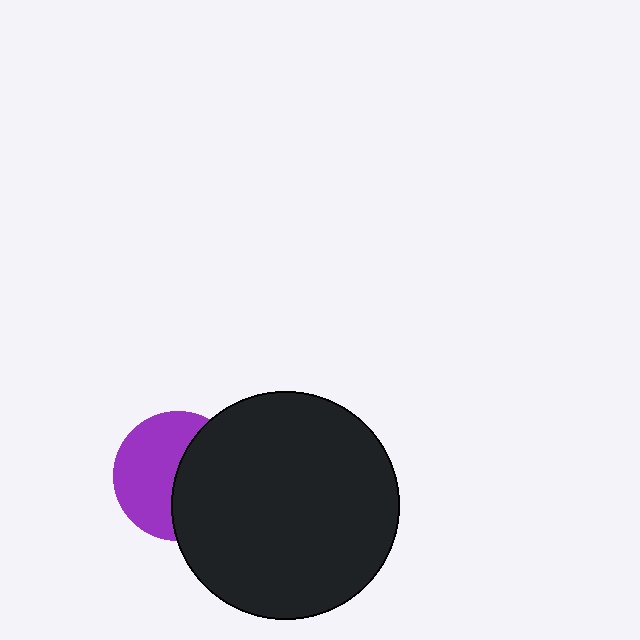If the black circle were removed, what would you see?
You would see the complete purple circle.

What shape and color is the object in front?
The object in front is a black circle.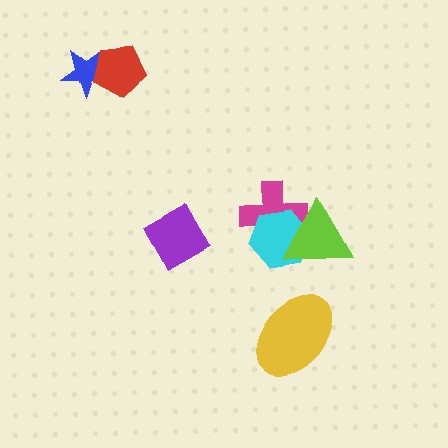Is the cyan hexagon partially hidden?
Yes, it is partially covered by another shape.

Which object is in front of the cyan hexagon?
The lime triangle is in front of the cyan hexagon.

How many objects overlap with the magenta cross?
2 objects overlap with the magenta cross.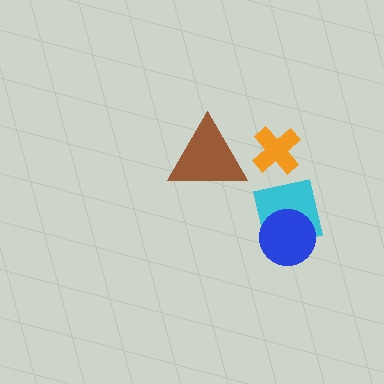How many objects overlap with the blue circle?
1 object overlaps with the blue circle.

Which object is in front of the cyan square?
The blue circle is in front of the cyan square.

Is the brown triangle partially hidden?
No, no other shape covers it.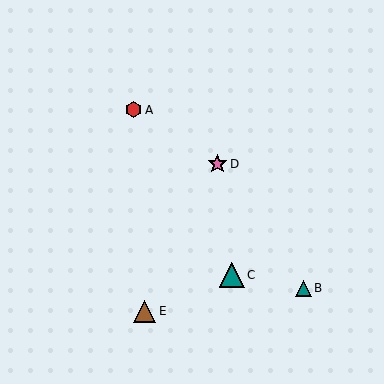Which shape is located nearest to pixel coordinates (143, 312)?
The brown triangle (labeled E) at (145, 311) is nearest to that location.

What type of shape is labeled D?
Shape D is a pink star.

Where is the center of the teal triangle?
The center of the teal triangle is at (303, 288).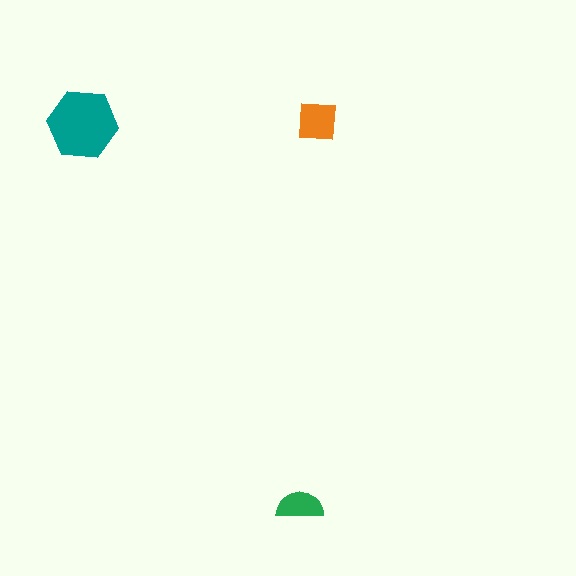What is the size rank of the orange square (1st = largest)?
2nd.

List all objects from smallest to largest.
The green semicircle, the orange square, the teal hexagon.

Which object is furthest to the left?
The teal hexagon is leftmost.